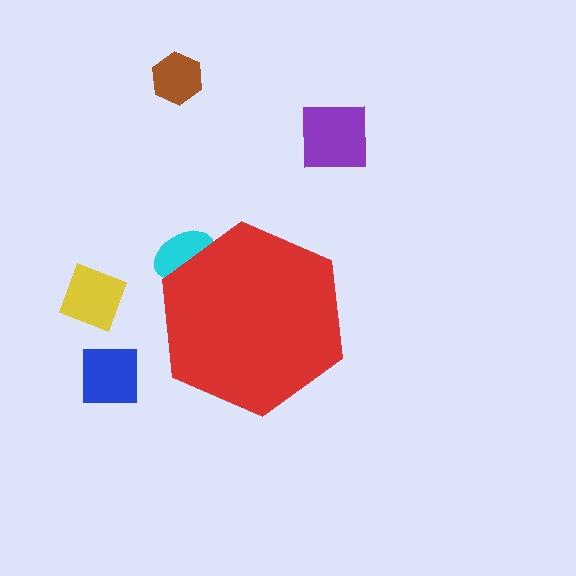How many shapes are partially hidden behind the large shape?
1 shape is partially hidden.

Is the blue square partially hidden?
No, the blue square is fully visible.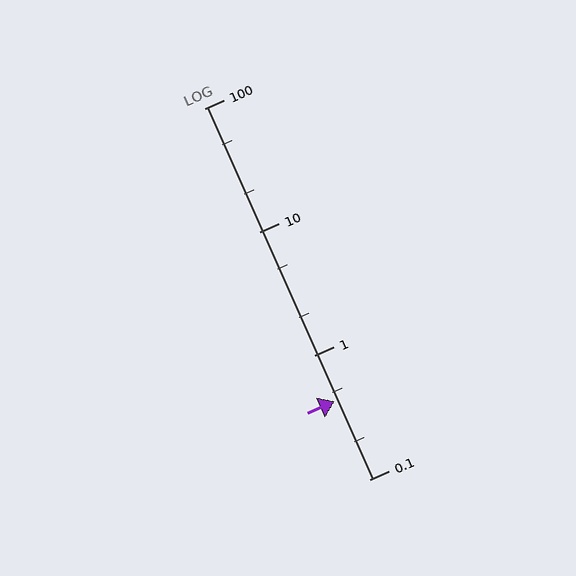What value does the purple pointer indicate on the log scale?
The pointer indicates approximately 0.43.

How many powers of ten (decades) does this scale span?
The scale spans 3 decades, from 0.1 to 100.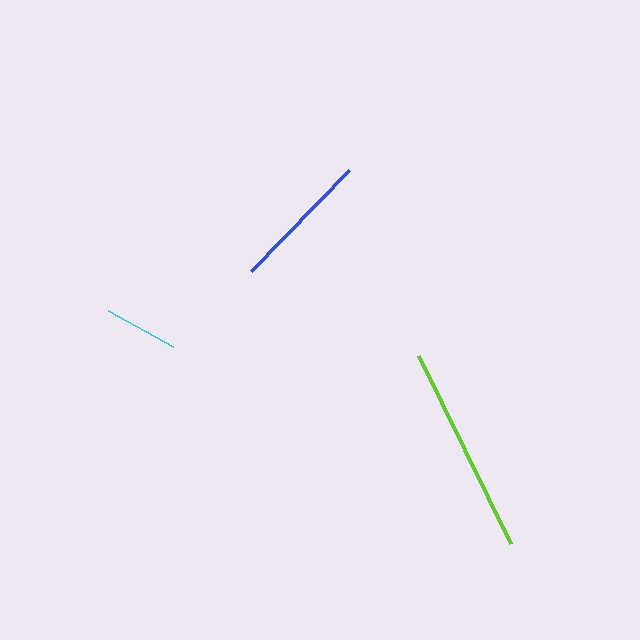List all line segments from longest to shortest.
From longest to shortest: lime, blue, cyan.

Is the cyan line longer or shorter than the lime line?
The lime line is longer than the cyan line.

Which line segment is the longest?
The lime line is the longest at approximately 209 pixels.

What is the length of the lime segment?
The lime segment is approximately 209 pixels long.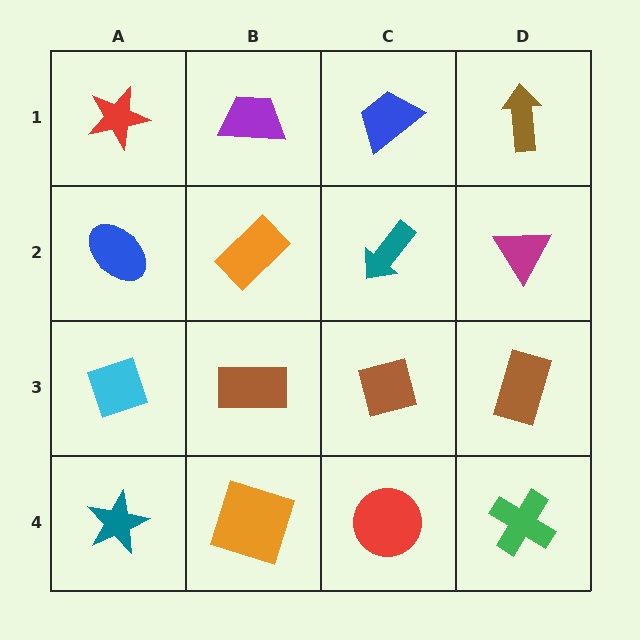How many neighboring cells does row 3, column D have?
3.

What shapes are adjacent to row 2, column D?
A brown arrow (row 1, column D), a brown rectangle (row 3, column D), a teal arrow (row 2, column C).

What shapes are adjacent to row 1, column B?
An orange rectangle (row 2, column B), a red star (row 1, column A), a blue trapezoid (row 1, column C).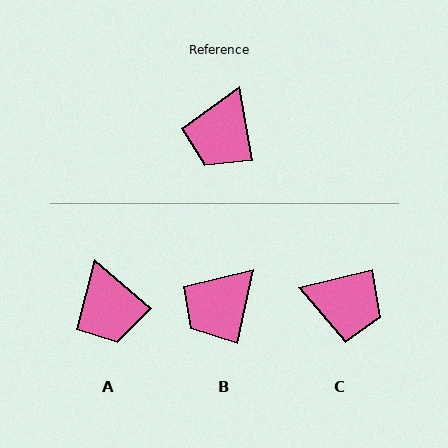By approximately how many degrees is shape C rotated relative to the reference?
Approximately 94 degrees counter-clockwise.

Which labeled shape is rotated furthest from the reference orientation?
C, about 94 degrees away.